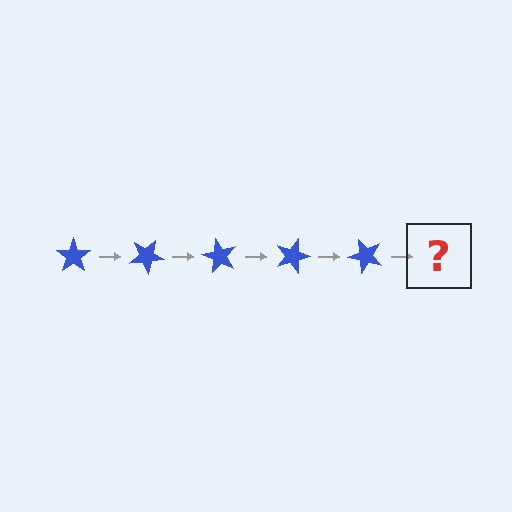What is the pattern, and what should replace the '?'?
The pattern is that the star rotates 30 degrees each step. The '?' should be a blue star rotated 150 degrees.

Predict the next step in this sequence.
The next step is a blue star rotated 150 degrees.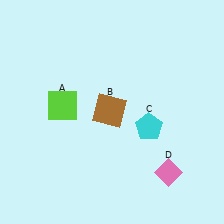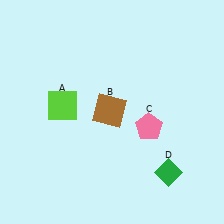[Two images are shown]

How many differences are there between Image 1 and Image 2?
There are 2 differences between the two images.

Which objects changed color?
C changed from cyan to pink. D changed from pink to green.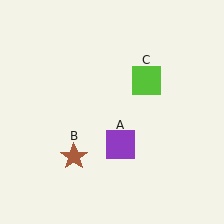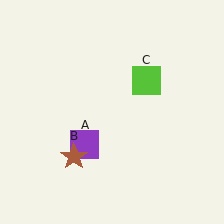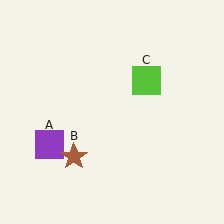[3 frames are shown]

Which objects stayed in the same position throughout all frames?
Brown star (object B) and lime square (object C) remained stationary.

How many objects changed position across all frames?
1 object changed position: purple square (object A).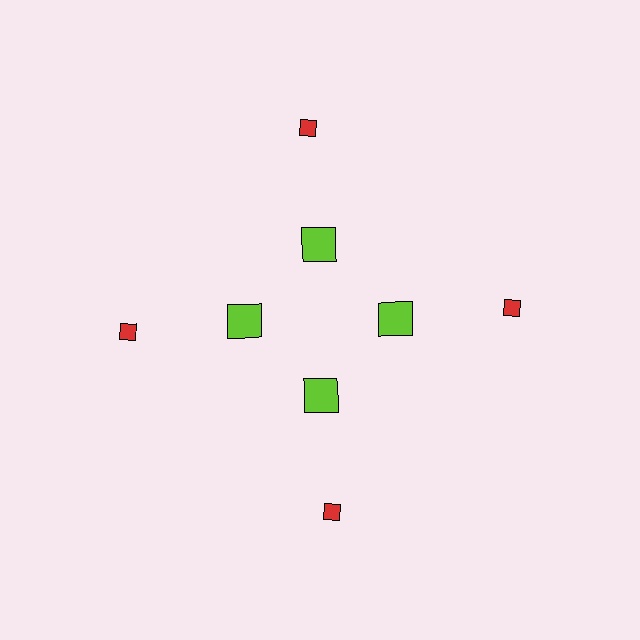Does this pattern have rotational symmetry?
Yes, this pattern has 4-fold rotational symmetry. It looks the same after rotating 90 degrees around the center.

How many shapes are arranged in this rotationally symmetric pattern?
There are 8 shapes, arranged in 4 groups of 2.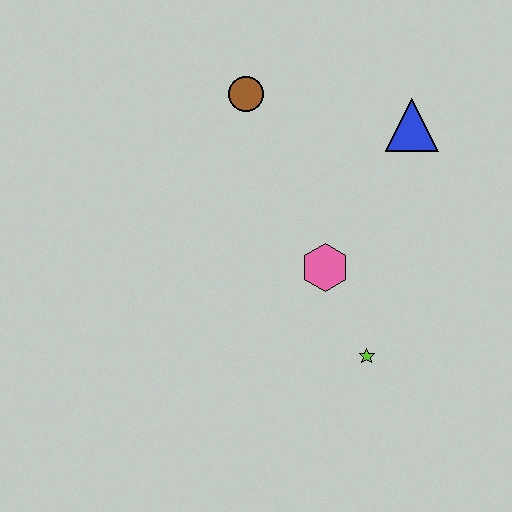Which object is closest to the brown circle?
The blue triangle is closest to the brown circle.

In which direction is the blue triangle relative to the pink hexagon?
The blue triangle is above the pink hexagon.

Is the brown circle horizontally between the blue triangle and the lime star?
No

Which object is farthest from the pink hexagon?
The brown circle is farthest from the pink hexagon.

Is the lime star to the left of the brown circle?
No